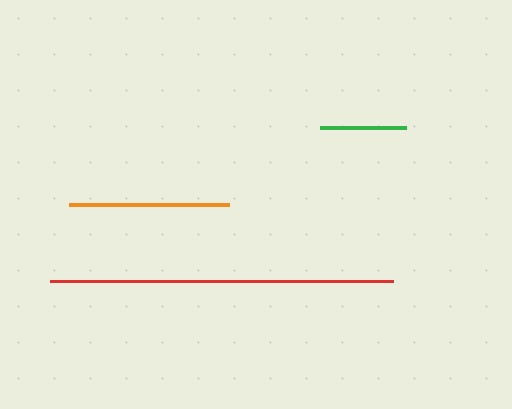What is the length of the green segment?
The green segment is approximately 85 pixels long.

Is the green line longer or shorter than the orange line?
The orange line is longer than the green line.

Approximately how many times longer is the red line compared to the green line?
The red line is approximately 4.0 times the length of the green line.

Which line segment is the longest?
The red line is the longest at approximately 343 pixels.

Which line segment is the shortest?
The green line is the shortest at approximately 85 pixels.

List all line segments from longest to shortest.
From longest to shortest: red, orange, green.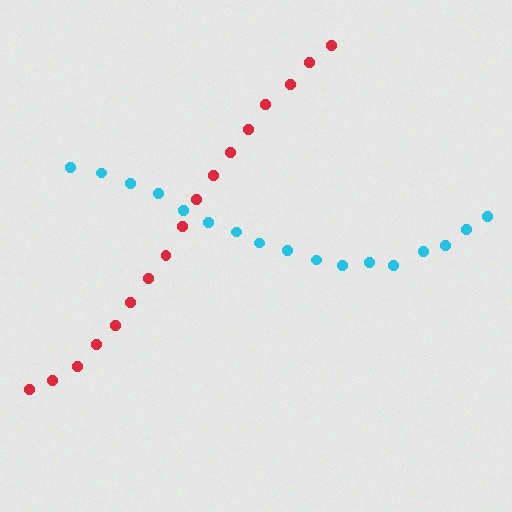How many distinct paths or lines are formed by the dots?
There are 2 distinct paths.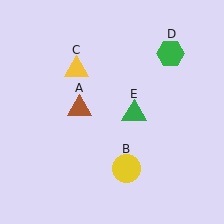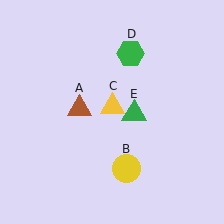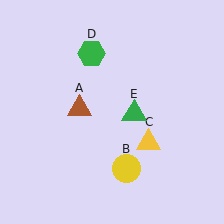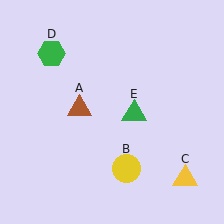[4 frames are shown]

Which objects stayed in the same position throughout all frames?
Brown triangle (object A) and yellow circle (object B) and green triangle (object E) remained stationary.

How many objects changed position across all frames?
2 objects changed position: yellow triangle (object C), green hexagon (object D).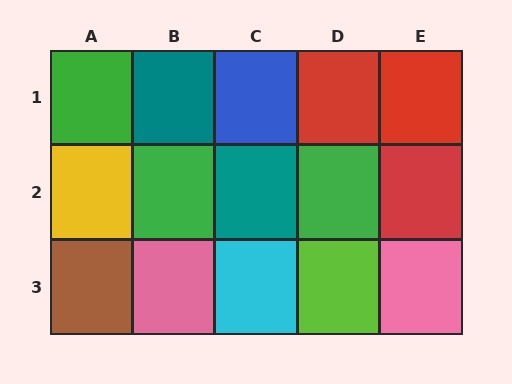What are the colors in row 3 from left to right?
Brown, pink, cyan, lime, pink.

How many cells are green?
3 cells are green.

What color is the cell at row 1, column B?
Teal.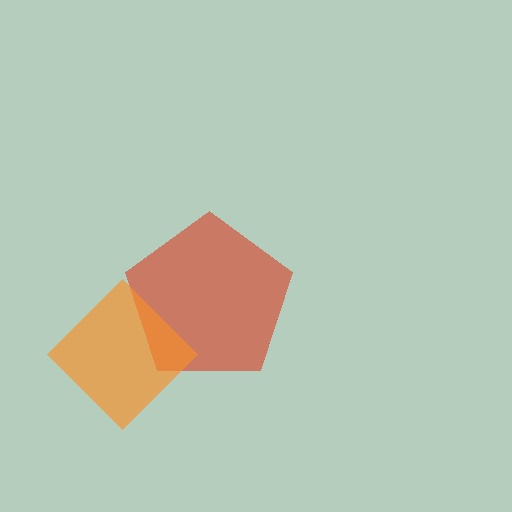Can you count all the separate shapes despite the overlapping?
Yes, there are 2 separate shapes.